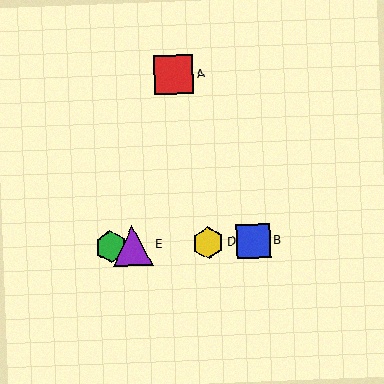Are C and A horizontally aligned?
No, C is at y≈247 and A is at y≈75.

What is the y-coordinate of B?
Object B is at y≈241.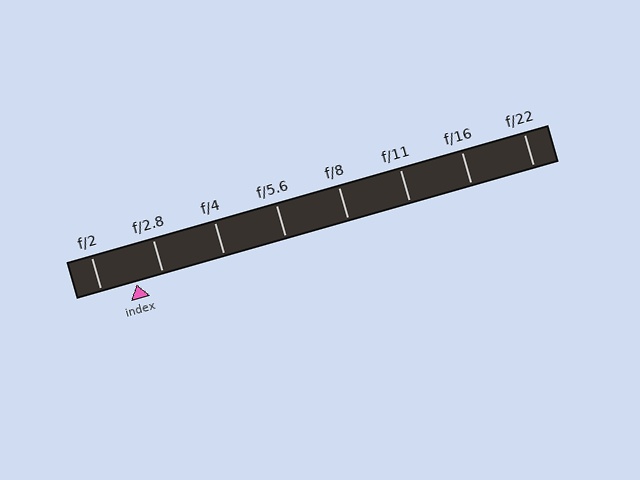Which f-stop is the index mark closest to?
The index mark is closest to f/2.8.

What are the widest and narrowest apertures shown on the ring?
The widest aperture shown is f/2 and the narrowest is f/22.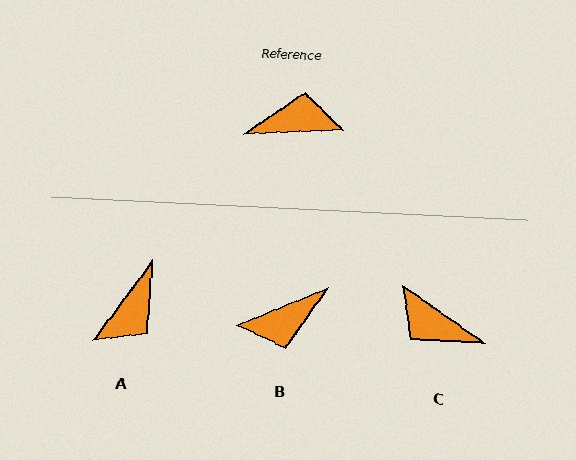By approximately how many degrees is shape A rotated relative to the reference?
Approximately 128 degrees clockwise.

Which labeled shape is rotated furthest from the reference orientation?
B, about 160 degrees away.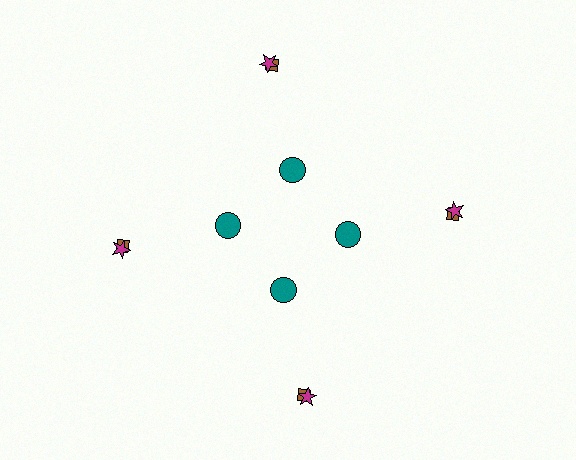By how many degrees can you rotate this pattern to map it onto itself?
The pattern maps onto itself every 90 degrees of rotation.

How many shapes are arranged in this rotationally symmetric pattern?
There are 12 shapes, arranged in 4 groups of 3.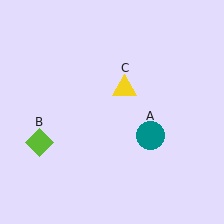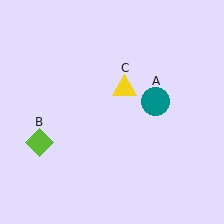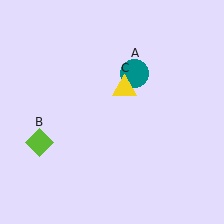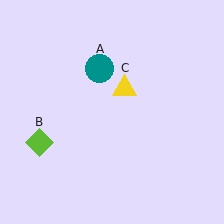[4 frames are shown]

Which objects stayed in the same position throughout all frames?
Lime diamond (object B) and yellow triangle (object C) remained stationary.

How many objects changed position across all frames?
1 object changed position: teal circle (object A).